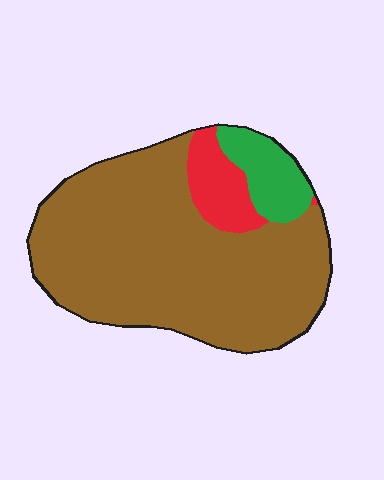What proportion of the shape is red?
Red takes up less than a sixth of the shape.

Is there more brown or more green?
Brown.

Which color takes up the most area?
Brown, at roughly 80%.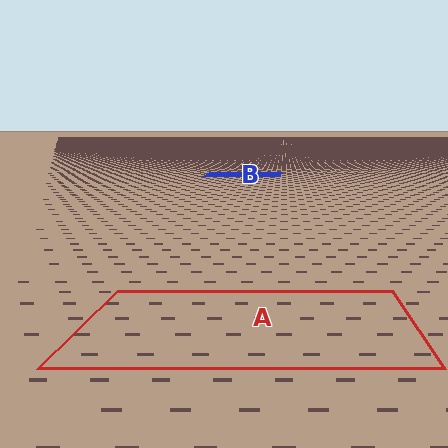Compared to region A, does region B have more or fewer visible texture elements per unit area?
Region B has more texture elements per unit area — they are packed more densely because it is farther away.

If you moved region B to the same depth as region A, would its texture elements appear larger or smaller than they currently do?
They would appear larger. At a closer depth, the same texture elements are projected at a bigger on-screen size.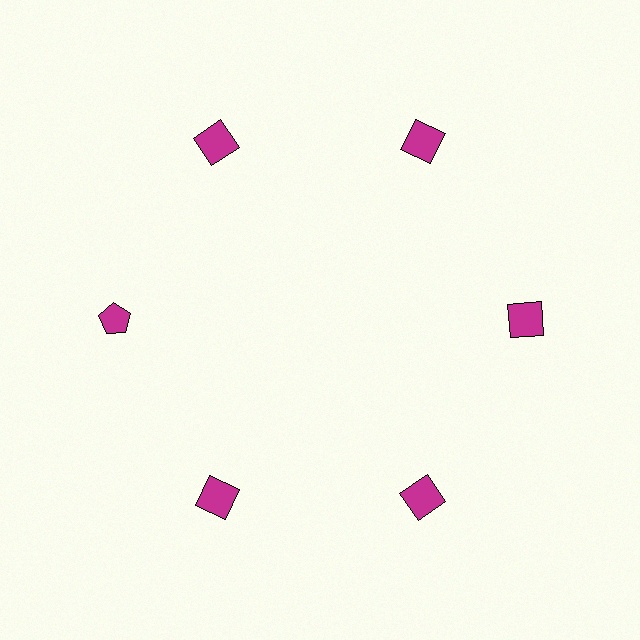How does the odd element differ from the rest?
It has a different shape: pentagon instead of square.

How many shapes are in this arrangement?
There are 6 shapes arranged in a ring pattern.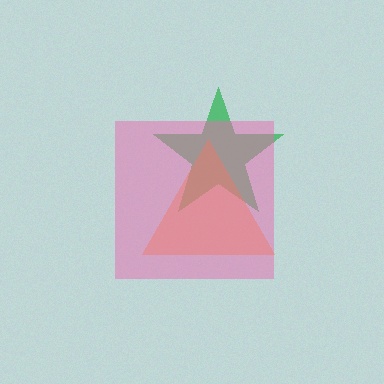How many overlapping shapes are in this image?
There are 3 overlapping shapes in the image.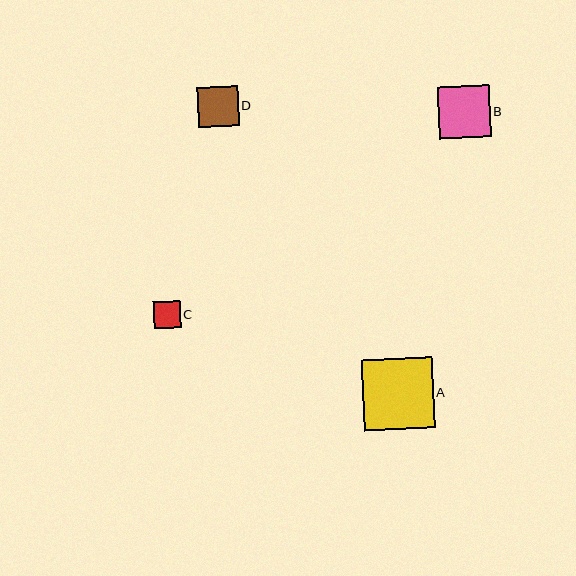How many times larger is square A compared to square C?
Square A is approximately 2.7 times the size of square C.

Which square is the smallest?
Square C is the smallest with a size of approximately 27 pixels.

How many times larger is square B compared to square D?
Square B is approximately 1.3 times the size of square D.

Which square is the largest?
Square A is the largest with a size of approximately 71 pixels.